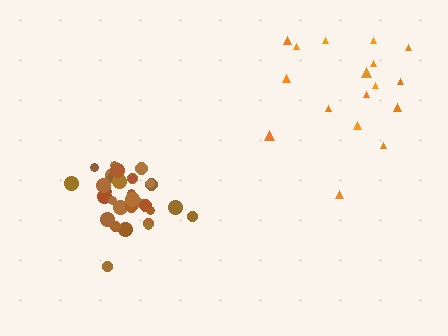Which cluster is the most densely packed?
Brown.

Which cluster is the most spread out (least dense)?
Orange.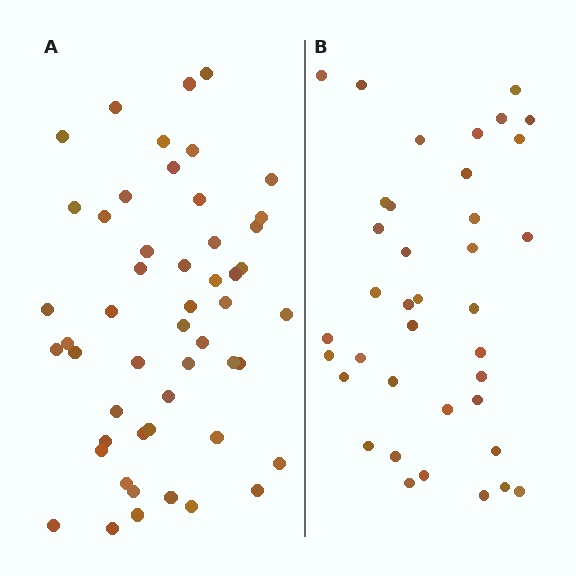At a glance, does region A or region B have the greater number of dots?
Region A (the left region) has more dots.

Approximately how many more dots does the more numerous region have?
Region A has approximately 15 more dots than region B.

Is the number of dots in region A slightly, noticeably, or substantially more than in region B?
Region A has noticeably more, but not dramatically so. The ratio is roughly 1.3 to 1.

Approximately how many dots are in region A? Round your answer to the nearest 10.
About 50 dots. (The exact count is 51, which rounds to 50.)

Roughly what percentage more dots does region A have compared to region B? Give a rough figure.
About 35% more.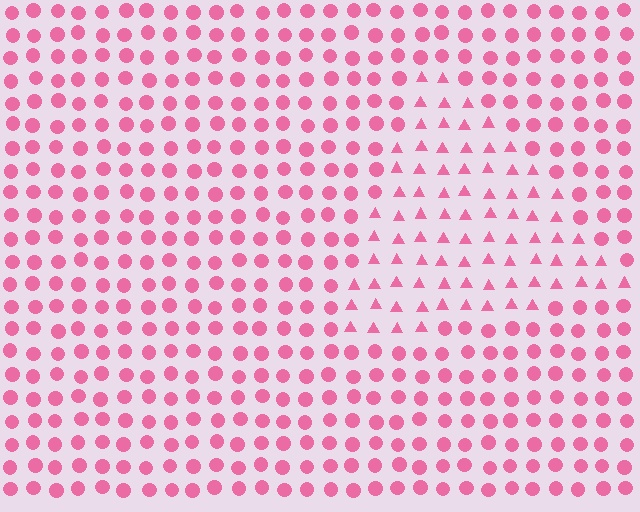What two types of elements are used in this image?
The image uses triangles inside the triangle region and circles outside it.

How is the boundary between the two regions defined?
The boundary is defined by a change in element shape: triangles inside vs. circles outside. All elements share the same color and spacing.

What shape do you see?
I see a triangle.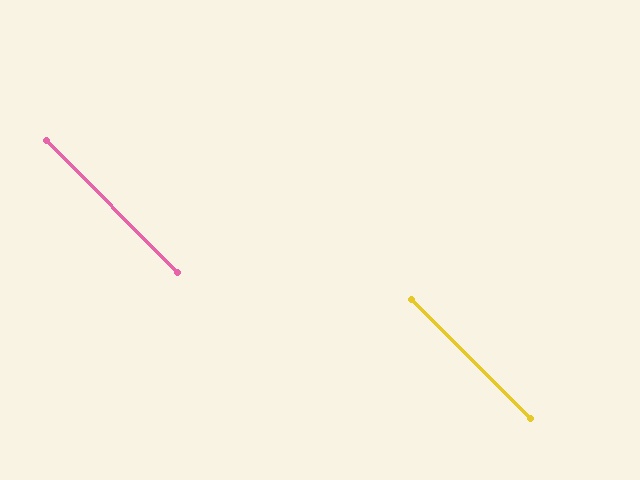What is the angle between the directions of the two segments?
Approximately 0 degrees.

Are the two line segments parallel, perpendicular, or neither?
Parallel — their directions differ by only 0.2°.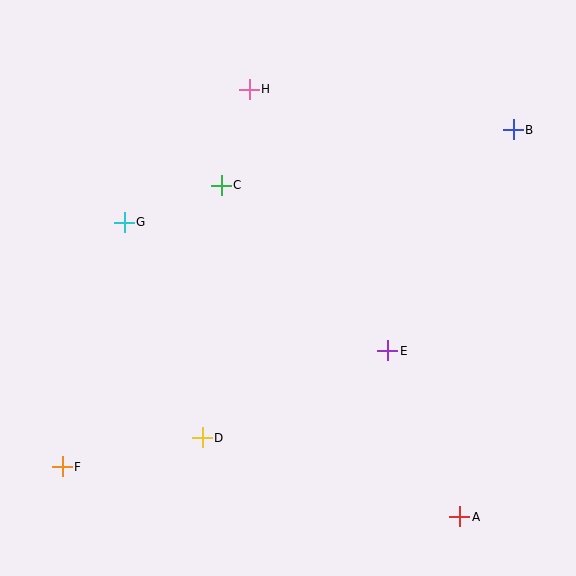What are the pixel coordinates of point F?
Point F is at (62, 467).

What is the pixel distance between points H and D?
The distance between H and D is 351 pixels.